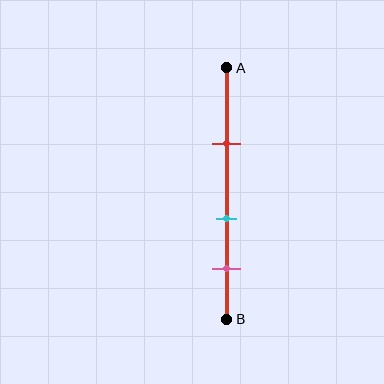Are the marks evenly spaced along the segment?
Yes, the marks are approximately evenly spaced.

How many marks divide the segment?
There are 3 marks dividing the segment.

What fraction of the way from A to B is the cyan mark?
The cyan mark is approximately 60% (0.6) of the way from A to B.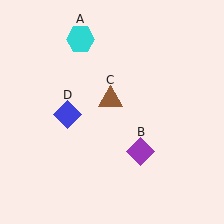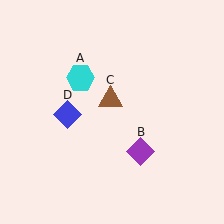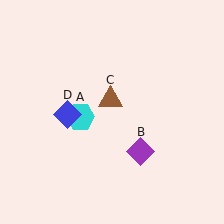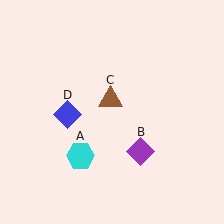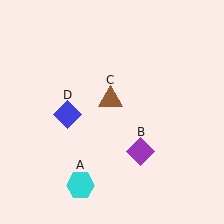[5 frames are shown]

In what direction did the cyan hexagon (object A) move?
The cyan hexagon (object A) moved down.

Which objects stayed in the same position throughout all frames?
Purple diamond (object B) and brown triangle (object C) and blue diamond (object D) remained stationary.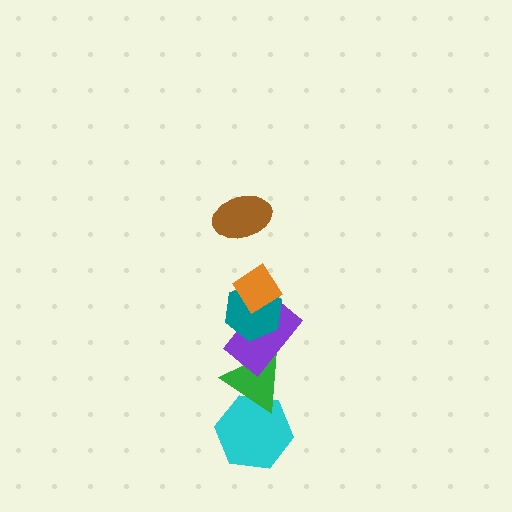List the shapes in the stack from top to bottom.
From top to bottom: the brown ellipse, the orange diamond, the teal hexagon, the purple rectangle, the green triangle, the cyan hexagon.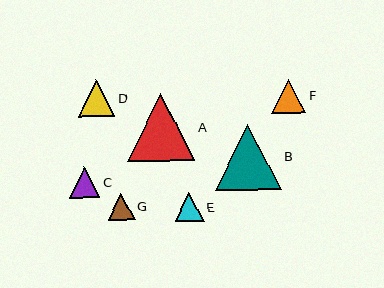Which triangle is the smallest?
Triangle G is the smallest with a size of approximately 27 pixels.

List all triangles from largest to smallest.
From largest to smallest: A, B, D, F, C, E, G.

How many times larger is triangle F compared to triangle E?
Triangle F is approximately 1.2 times the size of triangle E.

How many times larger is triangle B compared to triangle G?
Triangle B is approximately 2.5 times the size of triangle G.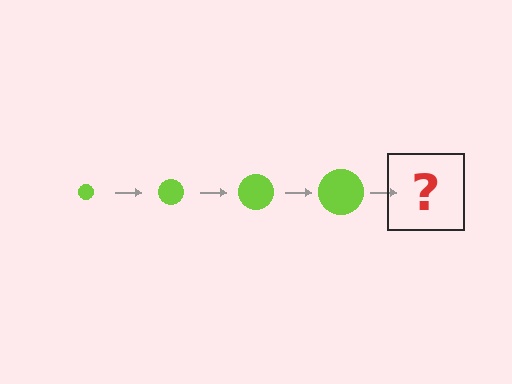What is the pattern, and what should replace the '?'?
The pattern is that the circle gets progressively larger each step. The '?' should be a lime circle, larger than the previous one.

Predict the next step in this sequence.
The next step is a lime circle, larger than the previous one.